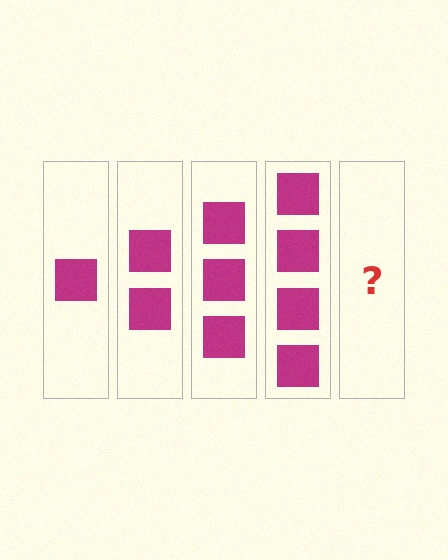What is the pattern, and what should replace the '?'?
The pattern is that each step adds one more square. The '?' should be 5 squares.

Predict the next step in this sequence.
The next step is 5 squares.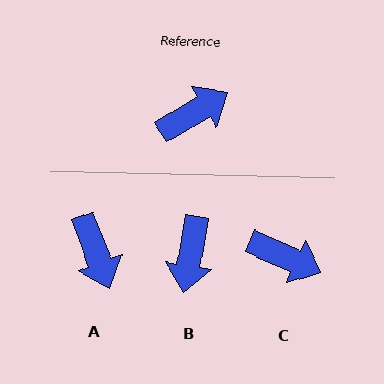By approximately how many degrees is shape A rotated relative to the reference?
Approximately 100 degrees clockwise.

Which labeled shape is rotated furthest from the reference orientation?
B, about 131 degrees away.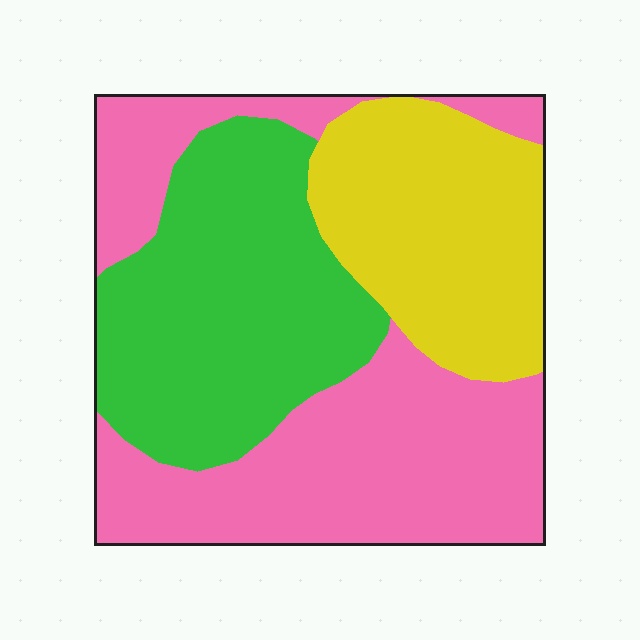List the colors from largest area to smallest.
From largest to smallest: pink, green, yellow.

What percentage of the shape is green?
Green covers roughly 35% of the shape.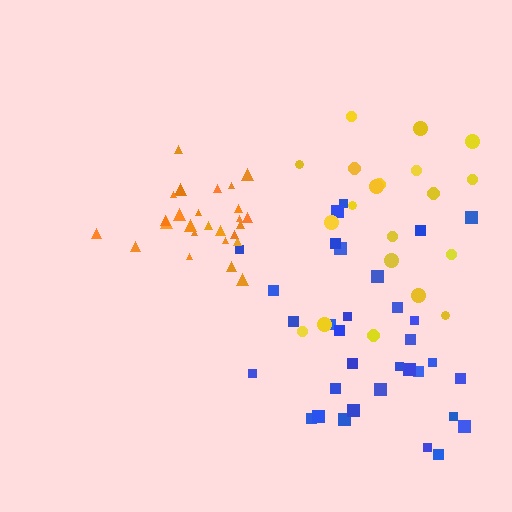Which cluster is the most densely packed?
Orange.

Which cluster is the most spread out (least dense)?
Yellow.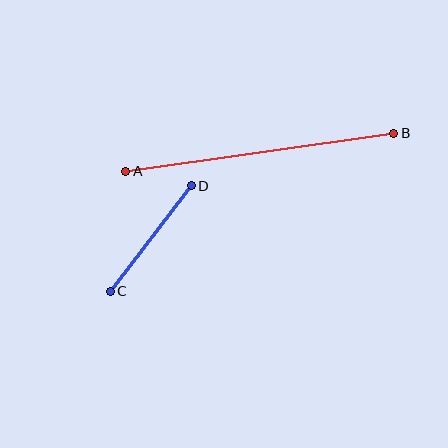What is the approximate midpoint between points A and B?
The midpoint is at approximately (260, 152) pixels.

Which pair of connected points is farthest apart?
Points A and B are farthest apart.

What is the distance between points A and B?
The distance is approximately 271 pixels.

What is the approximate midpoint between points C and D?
The midpoint is at approximately (151, 238) pixels.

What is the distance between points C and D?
The distance is approximately 133 pixels.